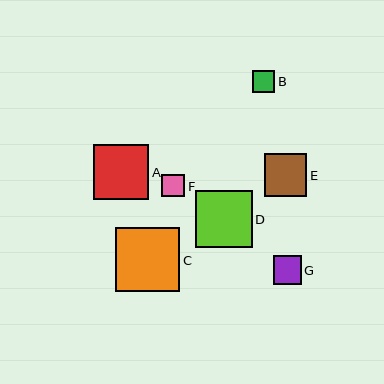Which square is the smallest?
Square B is the smallest with a size of approximately 22 pixels.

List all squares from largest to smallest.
From largest to smallest: C, D, A, E, G, F, B.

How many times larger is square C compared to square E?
Square C is approximately 1.5 times the size of square E.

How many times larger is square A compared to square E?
Square A is approximately 1.3 times the size of square E.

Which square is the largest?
Square C is the largest with a size of approximately 65 pixels.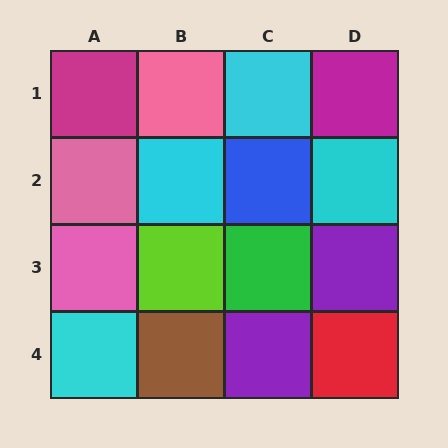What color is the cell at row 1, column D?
Magenta.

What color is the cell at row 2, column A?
Pink.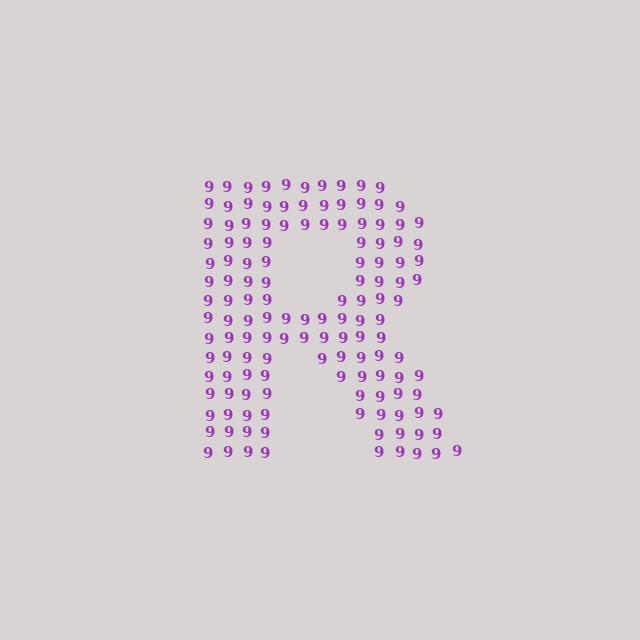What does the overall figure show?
The overall figure shows the letter R.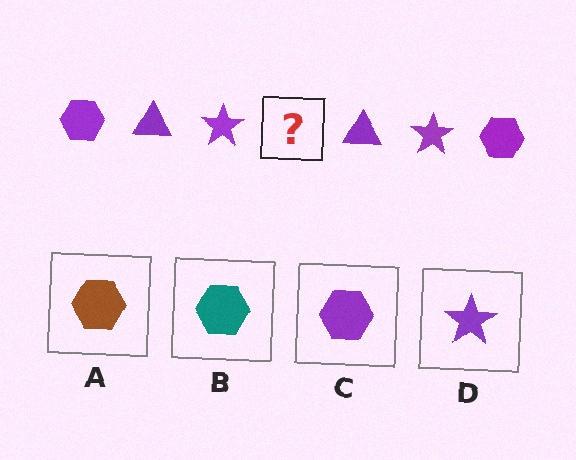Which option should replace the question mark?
Option C.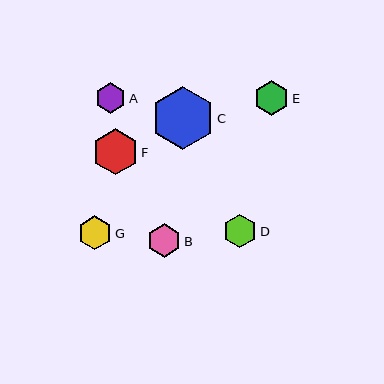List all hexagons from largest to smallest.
From largest to smallest: C, F, E, G, D, B, A.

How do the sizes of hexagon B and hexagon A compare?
Hexagon B and hexagon A are approximately the same size.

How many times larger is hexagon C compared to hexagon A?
Hexagon C is approximately 2.1 times the size of hexagon A.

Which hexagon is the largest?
Hexagon C is the largest with a size of approximately 63 pixels.